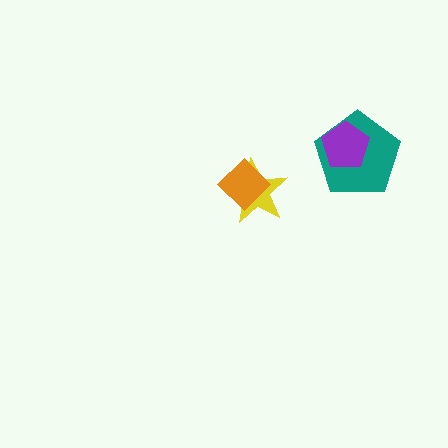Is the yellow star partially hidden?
Yes, it is partially covered by another shape.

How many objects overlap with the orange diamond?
1 object overlaps with the orange diamond.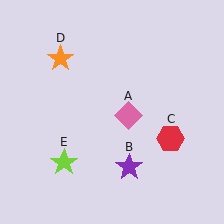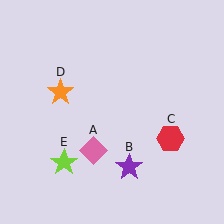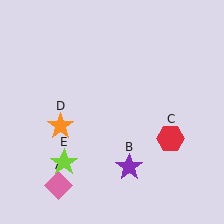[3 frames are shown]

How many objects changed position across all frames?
2 objects changed position: pink diamond (object A), orange star (object D).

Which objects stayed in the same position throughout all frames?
Purple star (object B) and red hexagon (object C) and lime star (object E) remained stationary.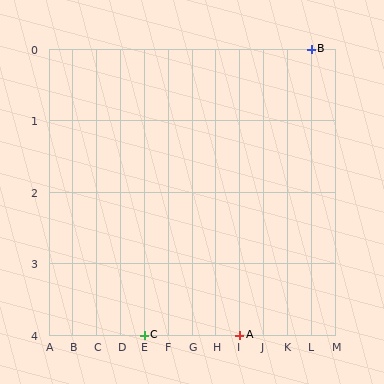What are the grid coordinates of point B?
Point B is at grid coordinates (L, 0).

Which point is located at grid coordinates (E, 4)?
Point C is at (E, 4).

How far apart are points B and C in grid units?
Points B and C are 7 columns and 4 rows apart (about 8.1 grid units diagonally).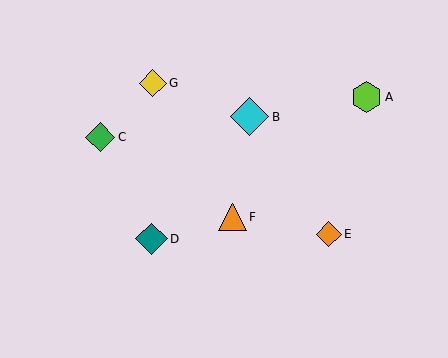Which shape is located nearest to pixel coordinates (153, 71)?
The yellow diamond (labeled G) at (153, 83) is nearest to that location.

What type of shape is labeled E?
Shape E is an orange diamond.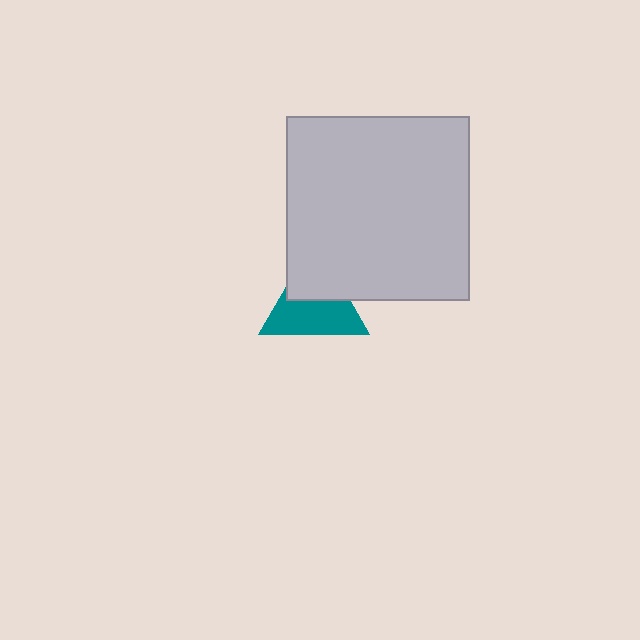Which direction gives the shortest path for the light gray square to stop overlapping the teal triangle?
Moving up gives the shortest separation.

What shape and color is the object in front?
The object in front is a light gray square.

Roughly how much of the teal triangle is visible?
About half of it is visible (roughly 59%).